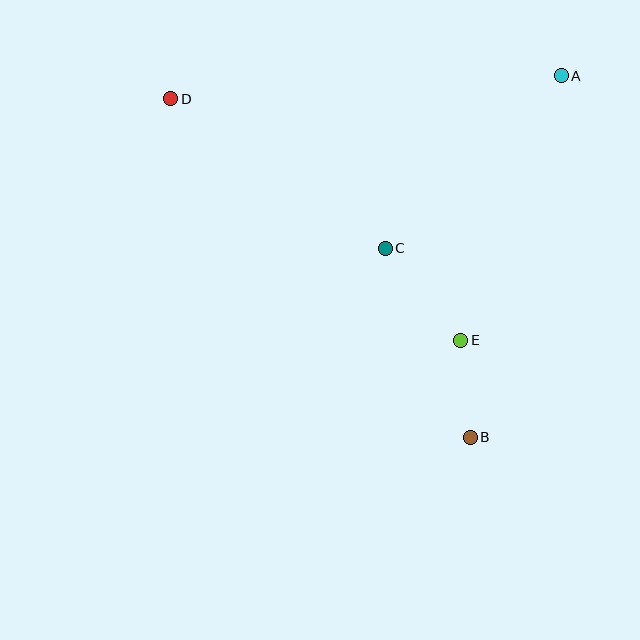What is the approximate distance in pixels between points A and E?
The distance between A and E is approximately 283 pixels.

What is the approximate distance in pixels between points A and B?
The distance between A and B is approximately 373 pixels.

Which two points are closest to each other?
Points B and E are closest to each other.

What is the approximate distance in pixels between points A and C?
The distance between A and C is approximately 246 pixels.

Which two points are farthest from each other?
Points B and D are farthest from each other.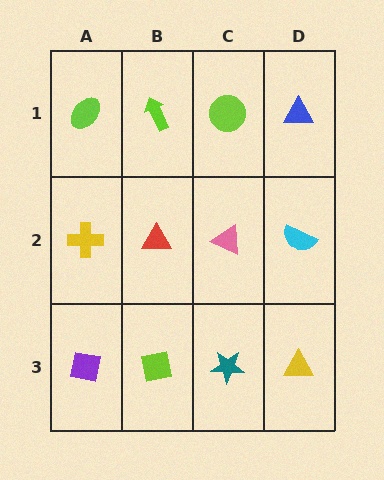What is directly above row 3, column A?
A yellow cross.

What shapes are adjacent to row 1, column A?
A yellow cross (row 2, column A), a lime arrow (row 1, column B).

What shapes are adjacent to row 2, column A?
A lime ellipse (row 1, column A), a purple square (row 3, column A), a red triangle (row 2, column B).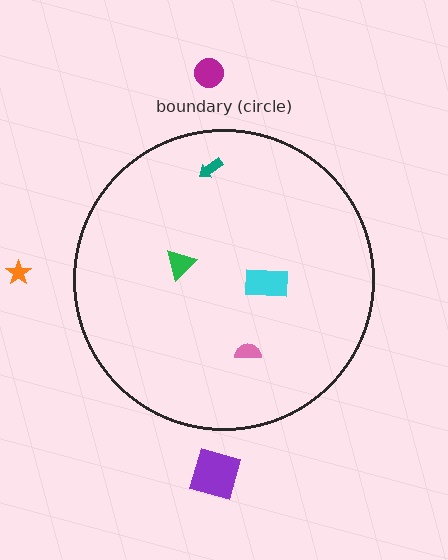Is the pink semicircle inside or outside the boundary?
Inside.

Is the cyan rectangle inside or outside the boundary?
Inside.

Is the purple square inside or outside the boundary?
Outside.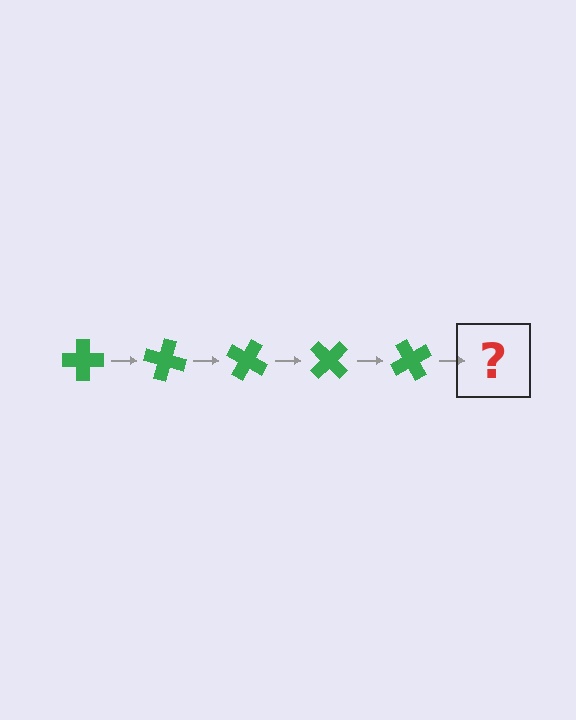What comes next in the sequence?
The next element should be a green cross rotated 75 degrees.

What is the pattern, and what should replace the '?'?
The pattern is that the cross rotates 15 degrees each step. The '?' should be a green cross rotated 75 degrees.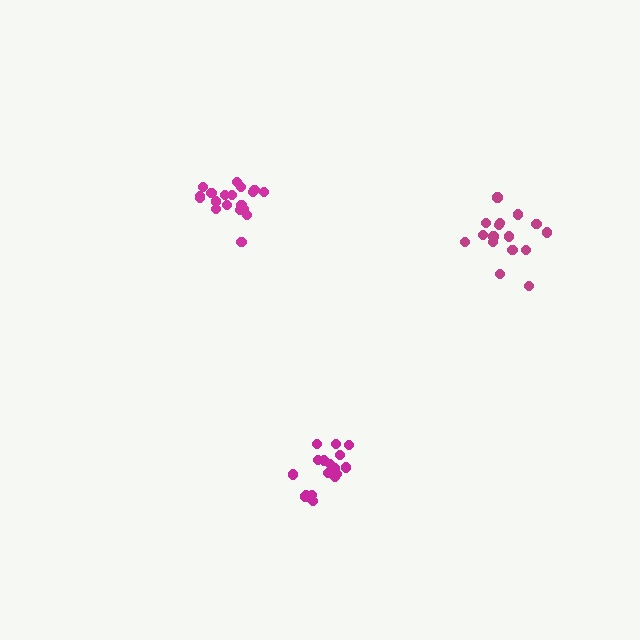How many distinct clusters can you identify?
There are 3 distinct clusters.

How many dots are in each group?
Group 1: 18 dots, Group 2: 16 dots, Group 3: 19 dots (53 total).